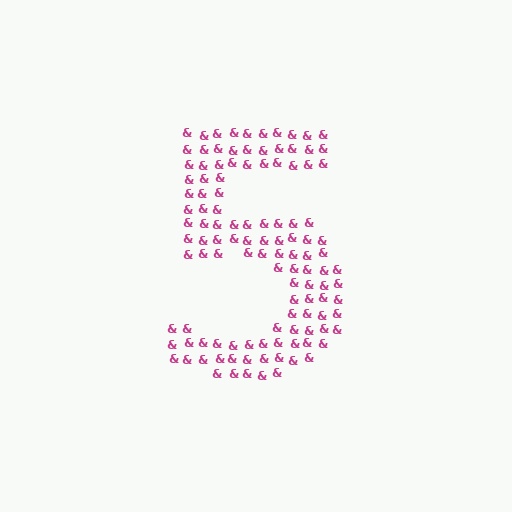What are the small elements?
The small elements are ampersands.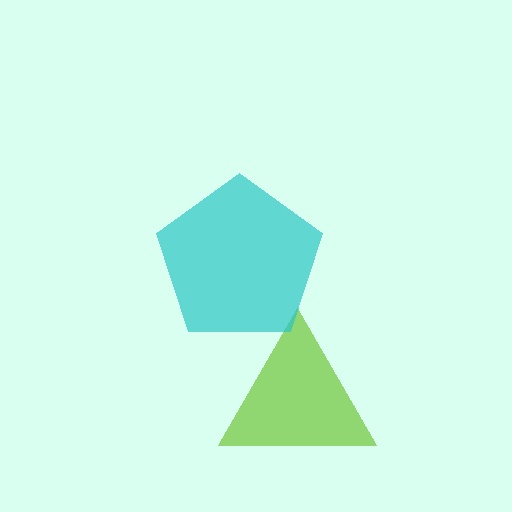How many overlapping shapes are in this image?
There are 2 overlapping shapes in the image.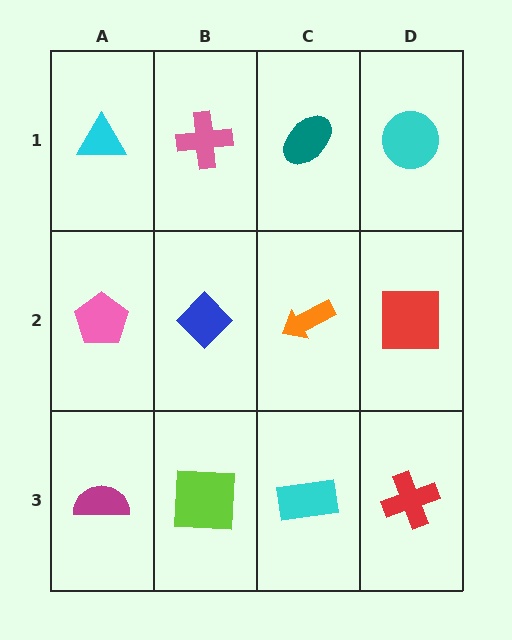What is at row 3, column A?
A magenta semicircle.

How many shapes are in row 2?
4 shapes.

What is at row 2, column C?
An orange arrow.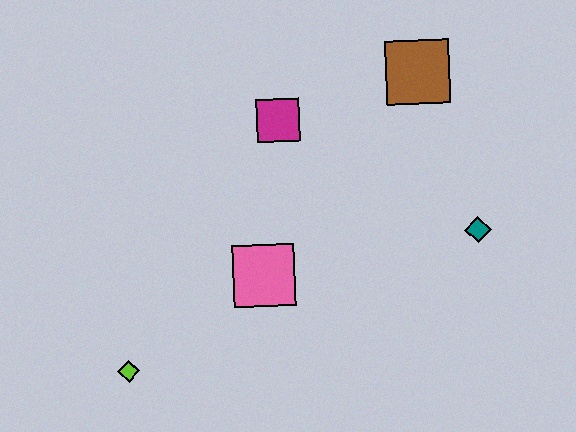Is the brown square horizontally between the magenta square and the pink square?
No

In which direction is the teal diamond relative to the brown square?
The teal diamond is below the brown square.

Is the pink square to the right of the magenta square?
No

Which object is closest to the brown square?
The magenta square is closest to the brown square.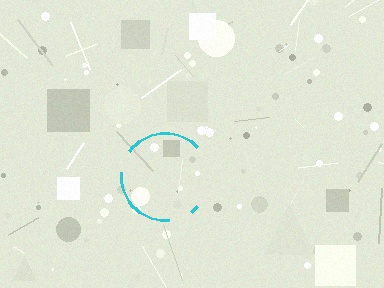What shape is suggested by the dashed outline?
The dashed outline suggests a circle.